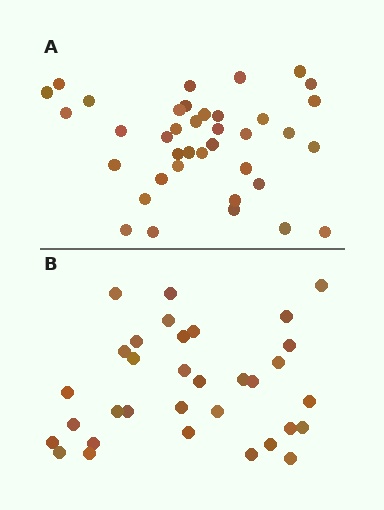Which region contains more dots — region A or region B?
Region A (the top region) has more dots.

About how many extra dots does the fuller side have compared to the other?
Region A has about 5 more dots than region B.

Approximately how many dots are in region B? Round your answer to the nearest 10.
About 30 dots. (The exact count is 33, which rounds to 30.)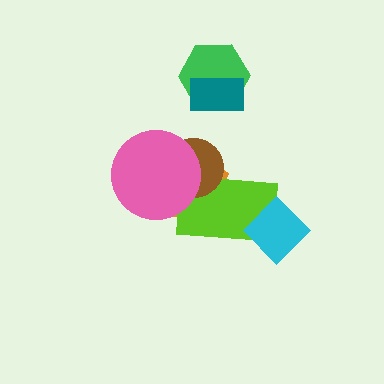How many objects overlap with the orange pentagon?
3 objects overlap with the orange pentagon.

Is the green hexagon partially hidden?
Yes, it is partially covered by another shape.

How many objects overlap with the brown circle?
3 objects overlap with the brown circle.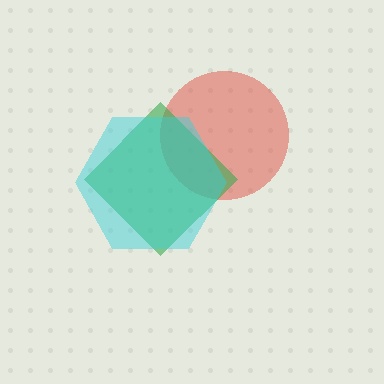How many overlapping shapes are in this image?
There are 3 overlapping shapes in the image.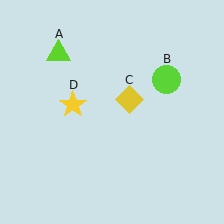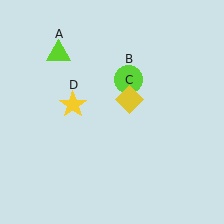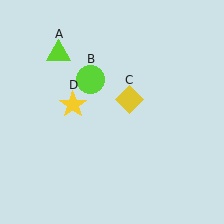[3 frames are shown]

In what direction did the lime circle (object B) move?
The lime circle (object B) moved left.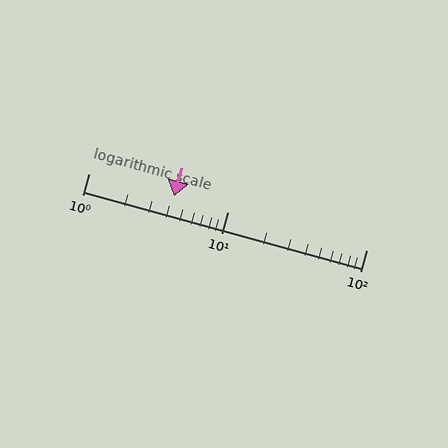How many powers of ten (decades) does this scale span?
The scale spans 2 decades, from 1 to 100.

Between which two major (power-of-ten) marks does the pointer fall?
The pointer is between 1 and 10.